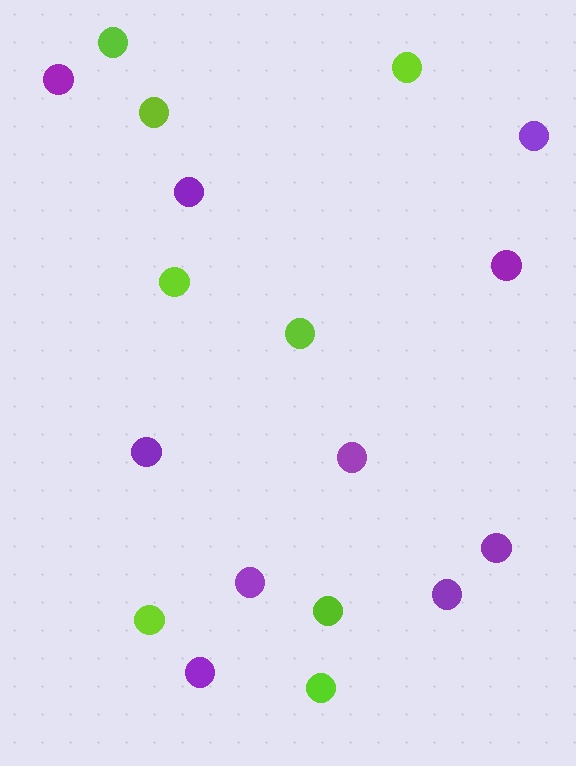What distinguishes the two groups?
There are 2 groups: one group of lime circles (8) and one group of purple circles (10).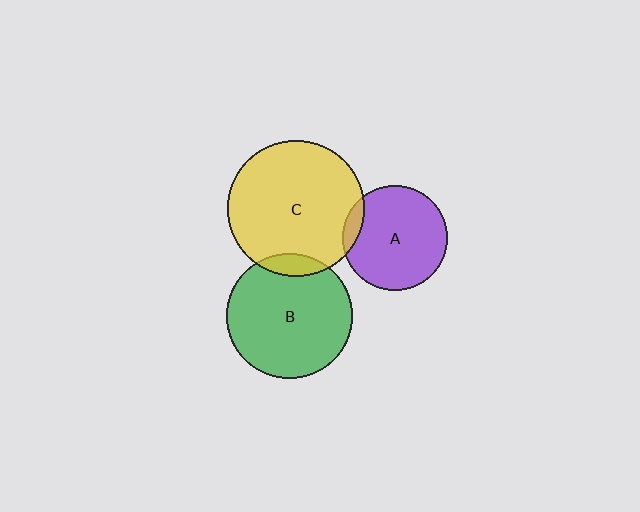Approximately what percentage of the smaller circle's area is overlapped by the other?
Approximately 10%.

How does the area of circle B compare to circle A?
Approximately 1.4 times.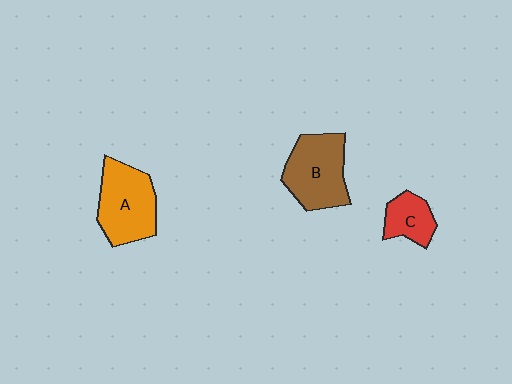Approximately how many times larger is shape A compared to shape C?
Approximately 1.9 times.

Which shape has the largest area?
Shape B (brown).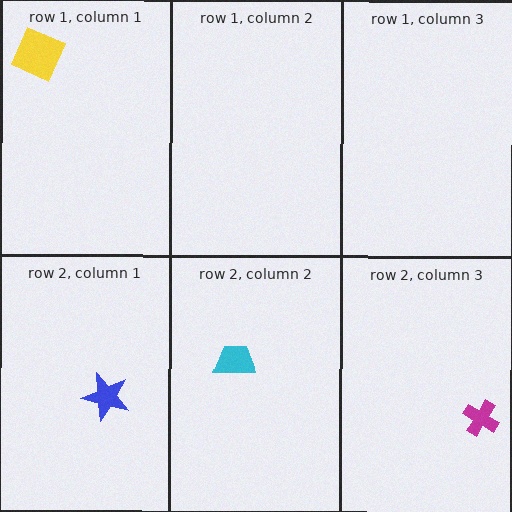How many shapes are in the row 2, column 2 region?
1.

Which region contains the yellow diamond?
The row 1, column 1 region.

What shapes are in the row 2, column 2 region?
The cyan trapezoid.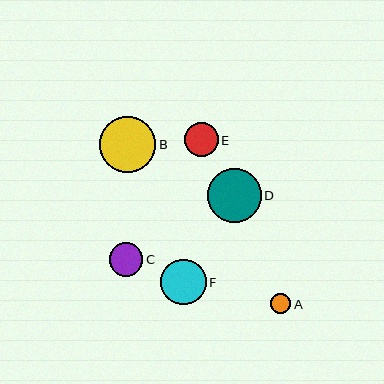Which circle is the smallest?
Circle A is the smallest with a size of approximately 20 pixels.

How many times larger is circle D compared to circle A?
Circle D is approximately 2.6 times the size of circle A.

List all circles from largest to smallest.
From largest to smallest: B, D, F, E, C, A.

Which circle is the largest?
Circle B is the largest with a size of approximately 56 pixels.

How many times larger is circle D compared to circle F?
Circle D is approximately 1.2 times the size of circle F.